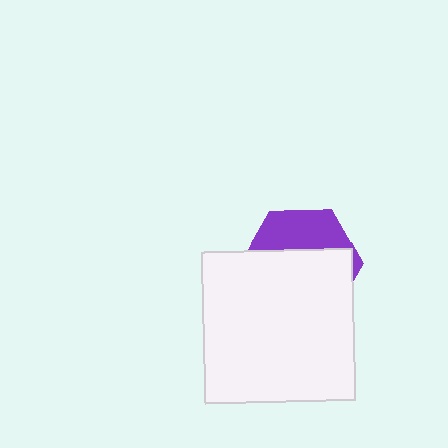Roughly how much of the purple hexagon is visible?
A small part of it is visible (roughly 36%).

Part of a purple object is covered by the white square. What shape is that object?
It is a hexagon.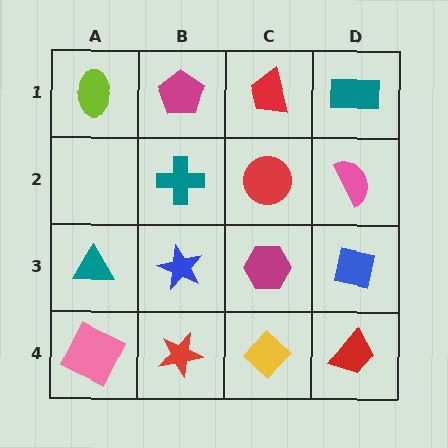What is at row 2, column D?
A pink semicircle.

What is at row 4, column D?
A red trapezoid.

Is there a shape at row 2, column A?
No, that cell is empty.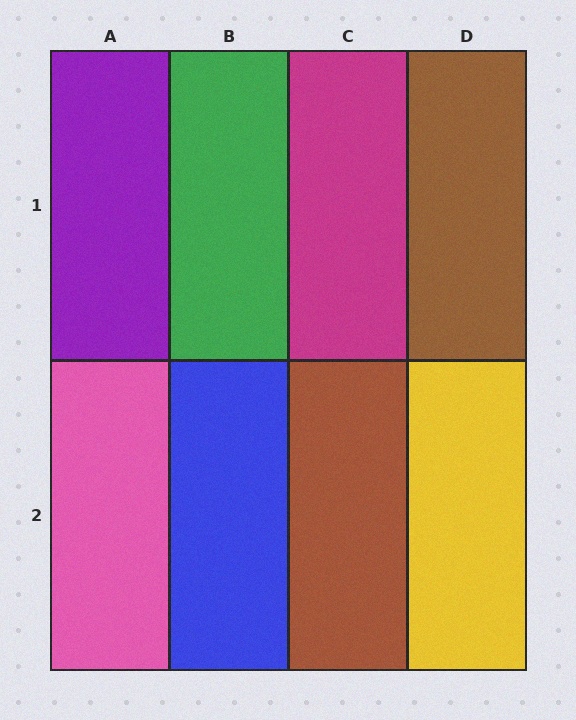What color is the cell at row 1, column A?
Purple.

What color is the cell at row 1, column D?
Brown.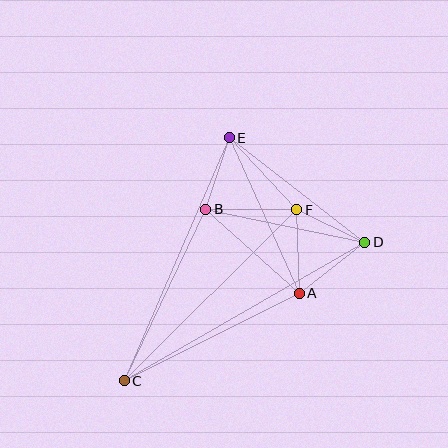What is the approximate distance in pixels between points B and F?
The distance between B and F is approximately 91 pixels.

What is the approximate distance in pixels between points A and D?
The distance between A and D is approximately 83 pixels.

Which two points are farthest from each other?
Points C and D are farthest from each other.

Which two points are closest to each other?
Points D and F are closest to each other.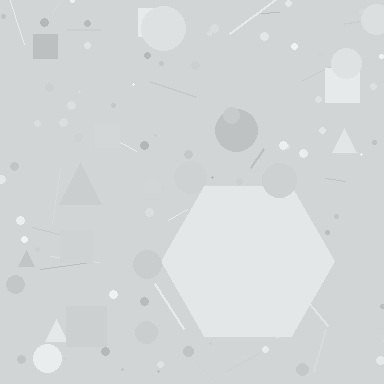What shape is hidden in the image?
A hexagon is hidden in the image.